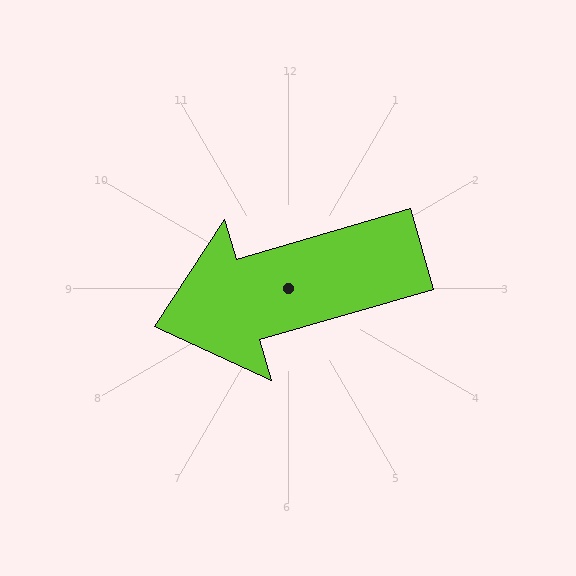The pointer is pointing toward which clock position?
Roughly 8 o'clock.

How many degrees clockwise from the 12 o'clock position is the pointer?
Approximately 254 degrees.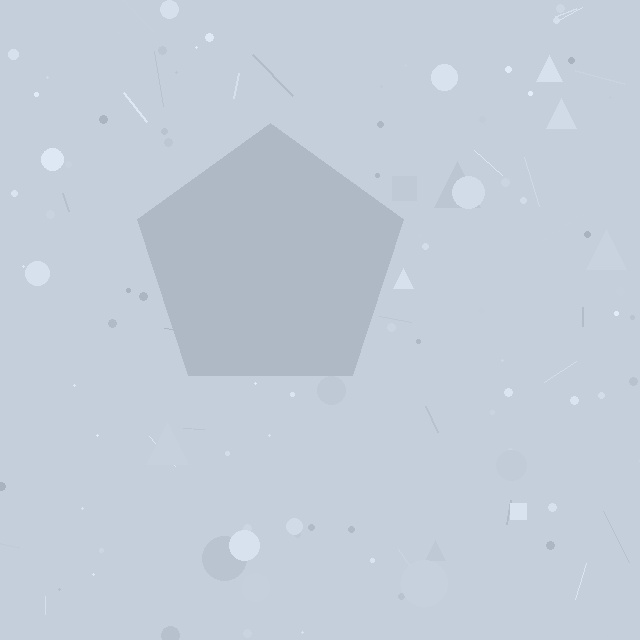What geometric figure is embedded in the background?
A pentagon is embedded in the background.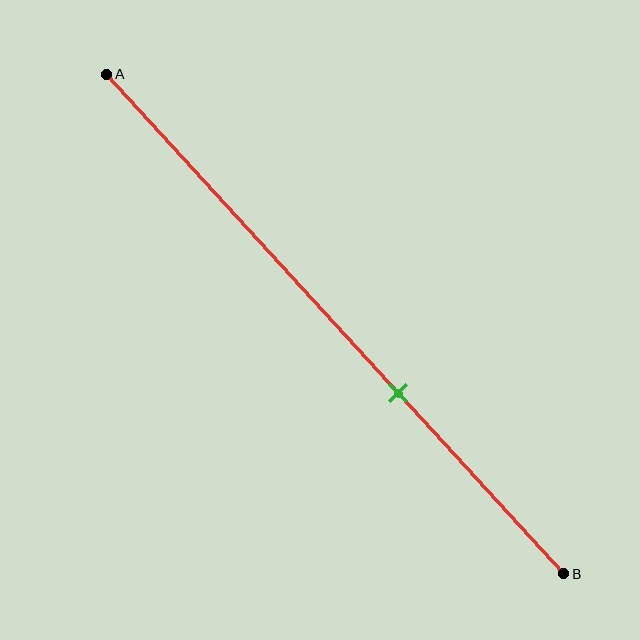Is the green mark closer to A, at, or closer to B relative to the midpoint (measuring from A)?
The green mark is closer to point B than the midpoint of segment AB.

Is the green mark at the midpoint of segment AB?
No, the mark is at about 65% from A, not at the 50% midpoint.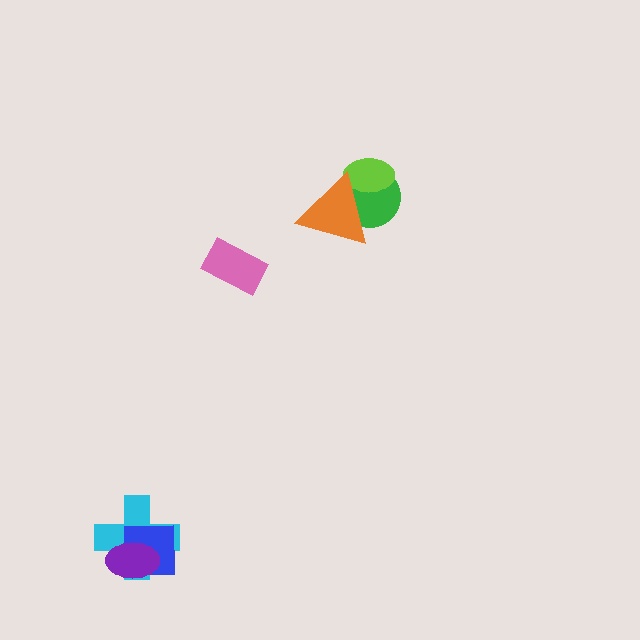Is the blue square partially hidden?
Yes, it is partially covered by another shape.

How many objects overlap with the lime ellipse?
2 objects overlap with the lime ellipse.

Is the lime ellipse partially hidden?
Yes, it is partially covered by another shape.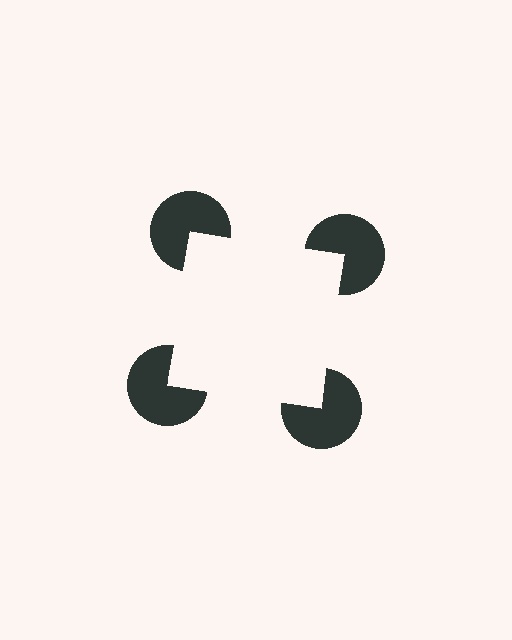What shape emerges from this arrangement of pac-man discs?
An illusory square — its edges are inferred from the aligned wedge cuts in the pac-man discs, not physically drawn.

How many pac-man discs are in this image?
There are 4 — one at each vertex of the illusory square.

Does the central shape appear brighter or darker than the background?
It typically appears slightly brighter than the background, even though no actual brightness change is drawn.